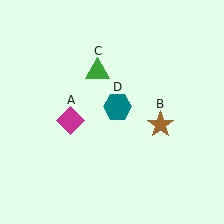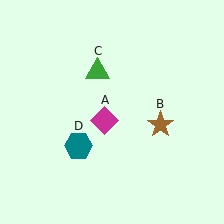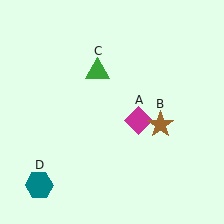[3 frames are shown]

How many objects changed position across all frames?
2 objects changed position: magenta diamond (object A), teal hexagon (object D).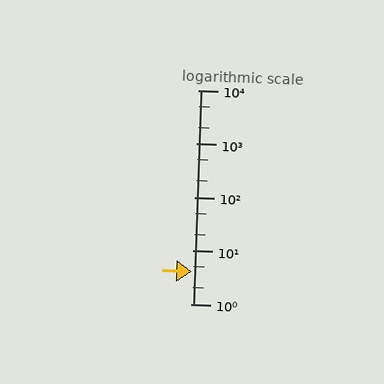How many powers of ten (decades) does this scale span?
The scale spans 4 decades, from 1 to 10000.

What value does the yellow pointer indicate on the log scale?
The pointer indicates approximately 4.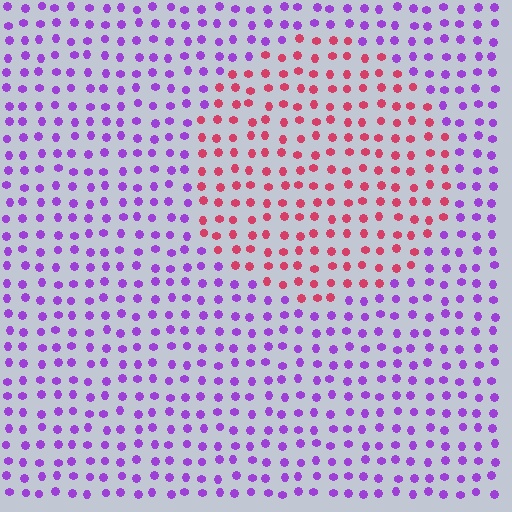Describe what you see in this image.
The image is filled with small purple elements in a uniform arrangement. A circle-shaped region is visible where the elements are tinted to a slightly different hue, forming a subtle color boundary.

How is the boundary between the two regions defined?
The boundary is defined purely by a slight shift in hue (about 66 degrees). Spacing, size, and orientation are identical on both sides.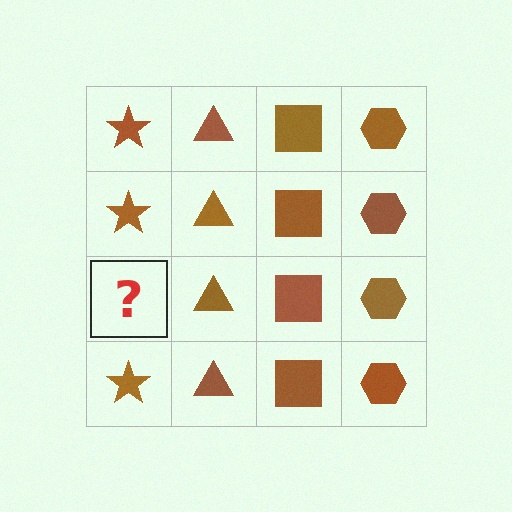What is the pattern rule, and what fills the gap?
The rule is that each column has a consistent shape. The gap should be filled with a brown star.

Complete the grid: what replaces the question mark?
The question mark should be replaced with a brown star.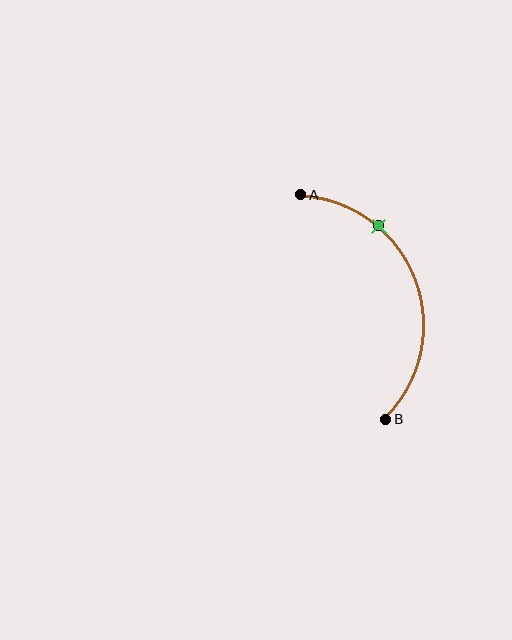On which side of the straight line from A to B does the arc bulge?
The arc bulges to the right of the straight line connecting A and B.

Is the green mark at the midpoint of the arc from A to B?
No. The green mark lies on the arc but is closer to endpoint A. The arc midpoint would be at the point on the curve equidistant along the arc from both A and B.